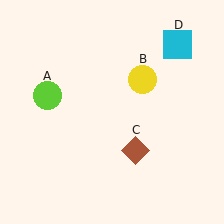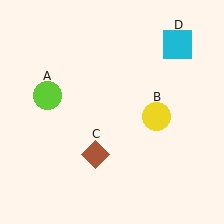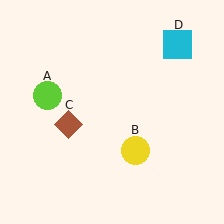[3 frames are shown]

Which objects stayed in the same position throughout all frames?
Lime circle (object A) and cyan square (object D) remained stationary.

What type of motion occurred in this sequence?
The yellow circle (object B), brown diamond (object C) rotated clockwise around the center of the scene.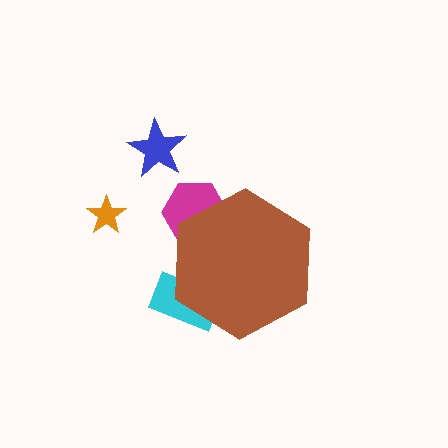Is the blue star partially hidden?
No, the blue star is fully visible.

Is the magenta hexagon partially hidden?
Yes, the magenta hexagon is partially hidden behind the brown hexagon.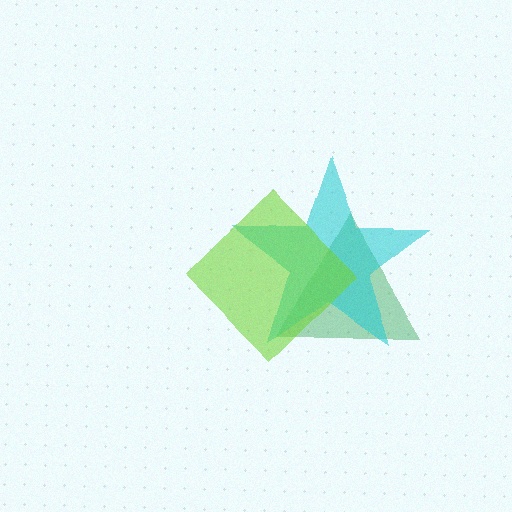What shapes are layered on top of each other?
The layered shapes are: a green triangle, a cyan star, a lime diamond.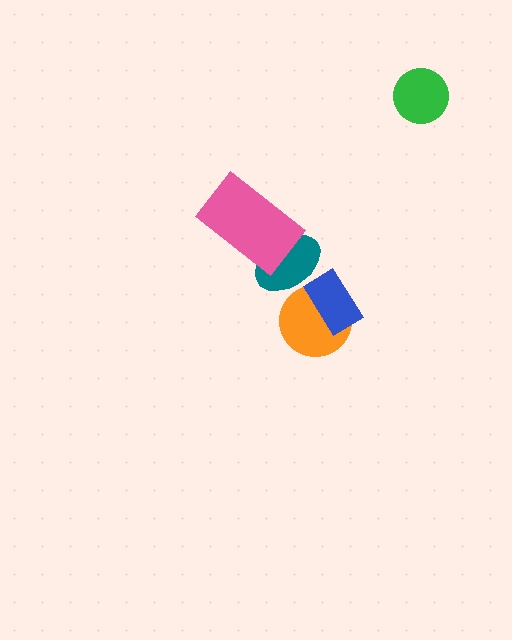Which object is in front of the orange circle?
The blue rectangle is in front of the orange circle.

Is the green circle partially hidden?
No, no other shape covers it.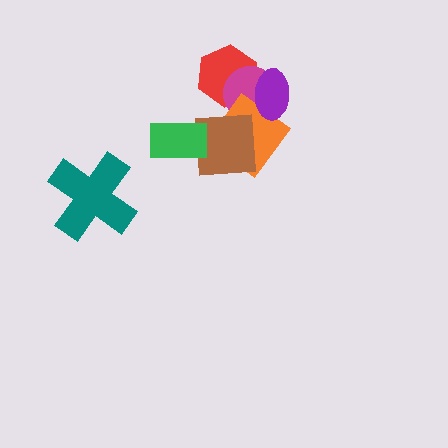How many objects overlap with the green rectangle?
1 object overlaps with the green rectangle.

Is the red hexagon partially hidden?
Yes, it is partially covered by another shape.